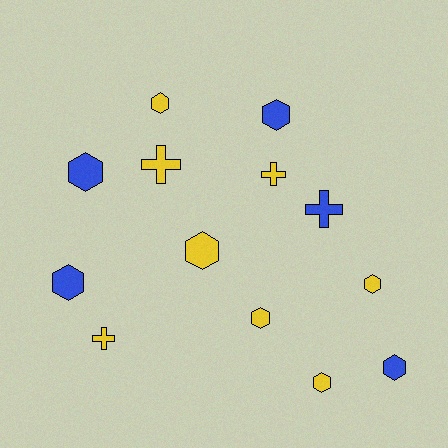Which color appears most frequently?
Yellow, with 8 objects.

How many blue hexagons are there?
There are 4 blue hexagons.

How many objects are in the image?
There are 13 objects.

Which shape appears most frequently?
Hexagon, with 9 objects.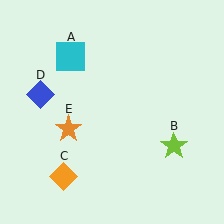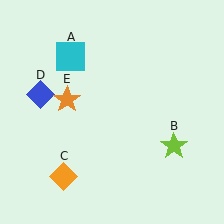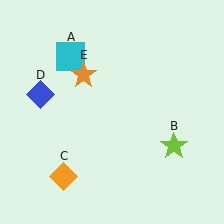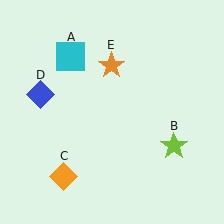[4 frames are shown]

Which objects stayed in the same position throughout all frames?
Cyan square (object A) and lime star (object B) and orange diamond (object C) and blue diamond (object D) remained stationary.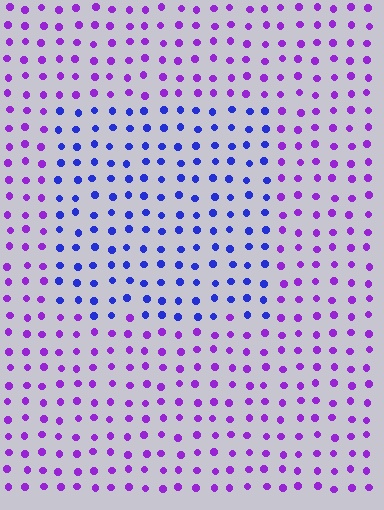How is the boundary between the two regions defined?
The boundary is defined purely by a slight shift in hue (about 44 degrees). Spacing, size, and orientation are identical on both sides.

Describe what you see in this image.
The image is filled with small purple elements in a uniform arrangement. A rectangle-shaped region is visible where the elements are tinted to a slightly different hue, forming a subtle color boundary.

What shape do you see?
I see a rectangle.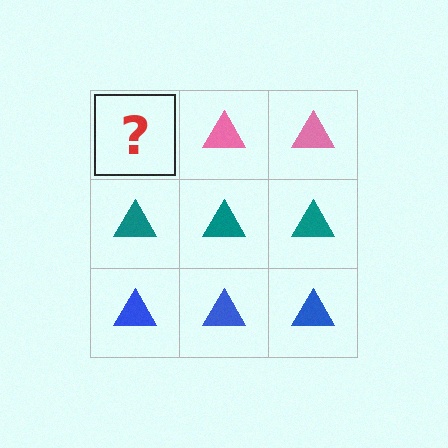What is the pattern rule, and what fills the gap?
The rule is that each row has a consistent color. The gap should be filled with a pink triangle.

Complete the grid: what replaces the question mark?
The question mark should be replaced with a pink triangle.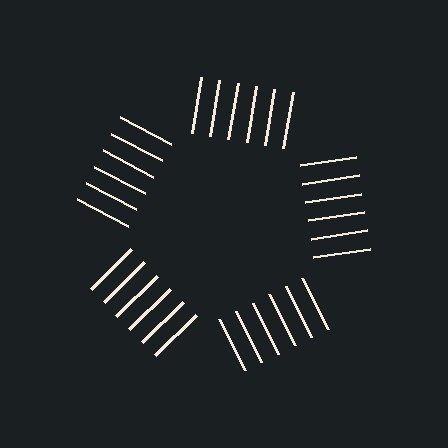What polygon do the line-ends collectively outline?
An illusory pentagon — the line segments terminate on its edges but no continuous stroke is drawn.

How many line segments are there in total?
30 — 6 along each of the 5 edges.